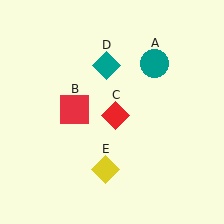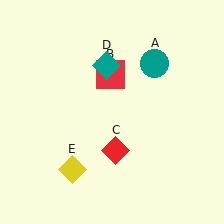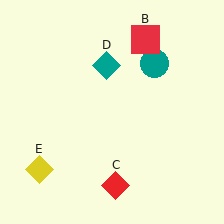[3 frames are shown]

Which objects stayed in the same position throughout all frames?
Teal circle (object A) and teal diamond (object D) remained stationary.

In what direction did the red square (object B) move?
The red square (object B) moved up and to the right.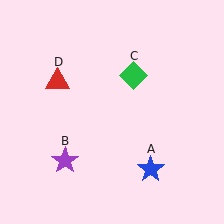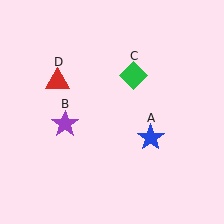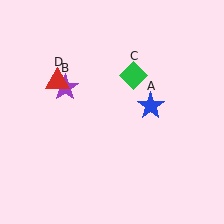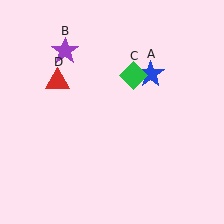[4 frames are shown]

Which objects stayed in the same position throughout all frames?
Green diamond (object C) and red triangle (object D) remained stationary.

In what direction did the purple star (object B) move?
The purple star (object B) moved up.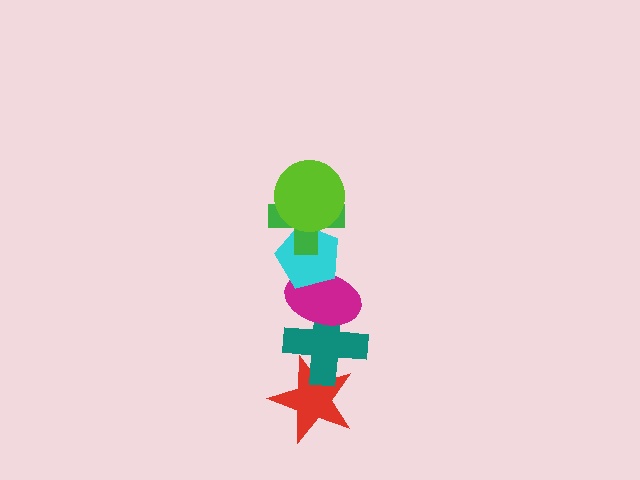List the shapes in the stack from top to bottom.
From top to bottom: the lime circle, the green cross, the cyan pentagon, the magenta ellipse, the teal cross, the red star.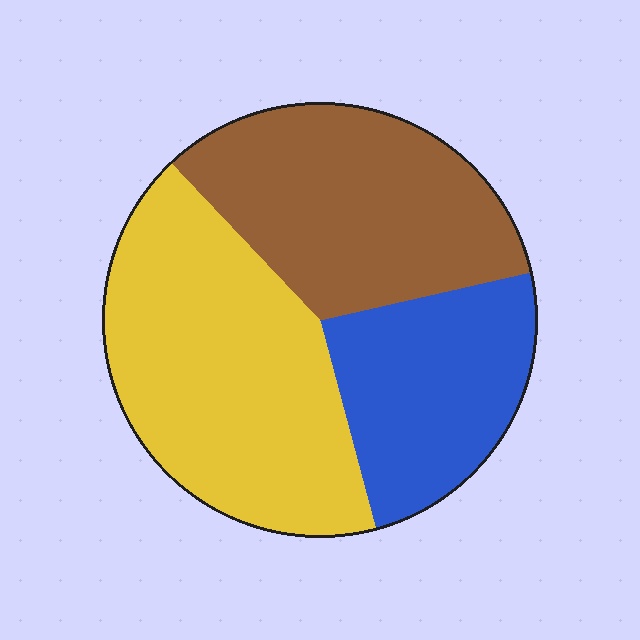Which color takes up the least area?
Blue, at roughly 25%.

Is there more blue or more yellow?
Yellow.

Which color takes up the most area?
Yellow, at roughly 40%.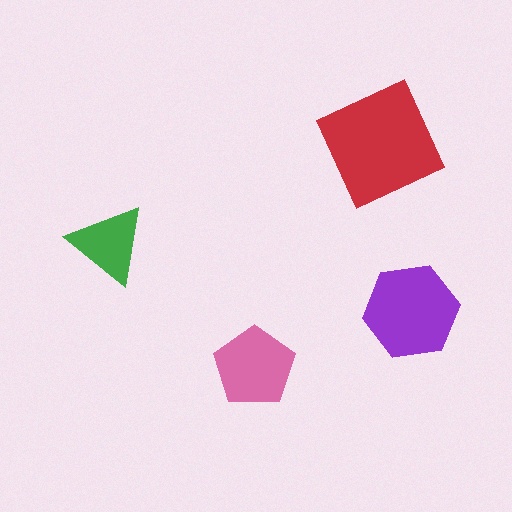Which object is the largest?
The red square.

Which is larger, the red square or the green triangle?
The red square.